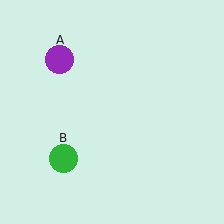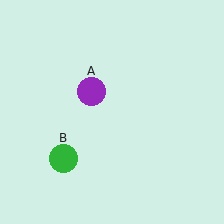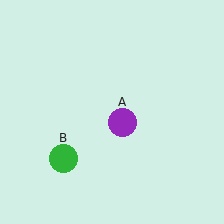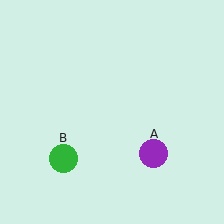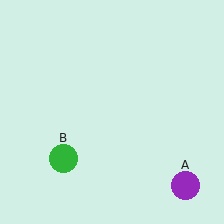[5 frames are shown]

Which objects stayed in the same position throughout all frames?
Green circle (object B) remained stationary.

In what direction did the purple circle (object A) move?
The purple circle (object A) moved down and to the right.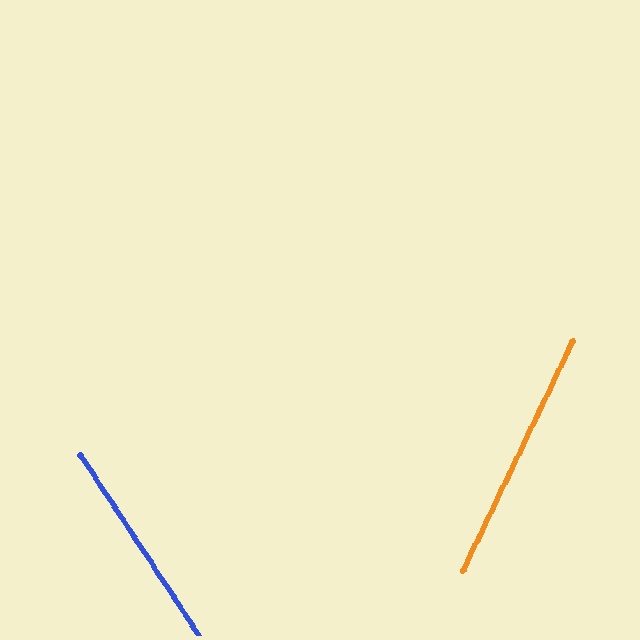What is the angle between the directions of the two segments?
Approximately 59 degrees.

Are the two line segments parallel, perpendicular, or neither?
Neither parallel nor perpendicular — they differ by about 59°.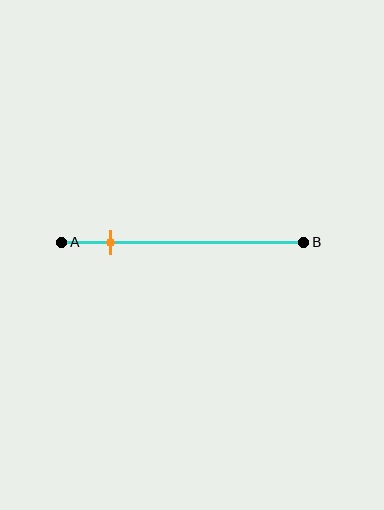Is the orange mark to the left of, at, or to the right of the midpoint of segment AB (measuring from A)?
The orange mark is to the left of the midpoint of segment AB.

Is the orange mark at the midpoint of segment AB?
No, the mark is at about 20% from A, not at the 50% midpoint.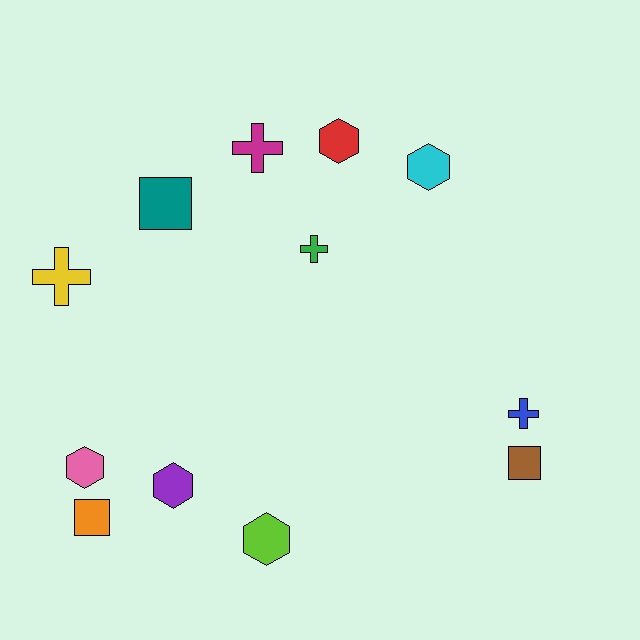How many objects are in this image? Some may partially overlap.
There are 12 objects.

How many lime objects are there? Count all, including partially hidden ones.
There is 1 lime object.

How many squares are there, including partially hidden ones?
There are 3 squares.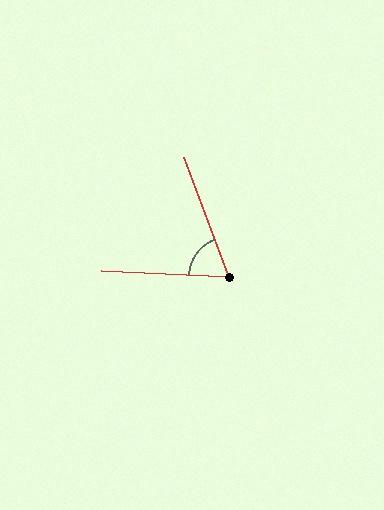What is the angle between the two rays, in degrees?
Approximately 67 degrees.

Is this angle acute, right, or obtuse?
It is acute.